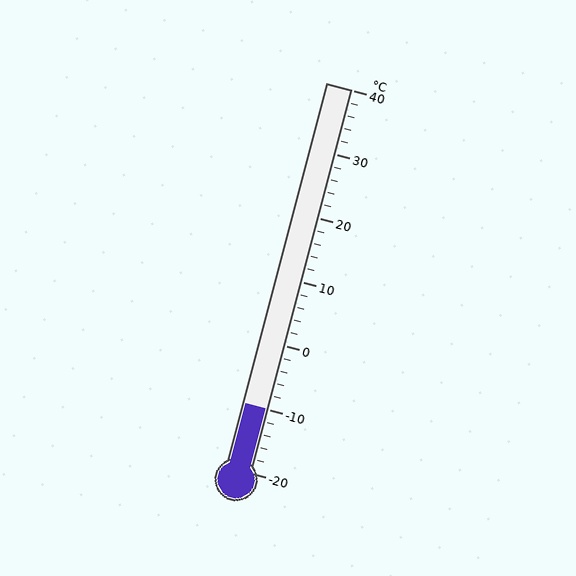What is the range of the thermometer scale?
The thermometer scale ranges from -20°C to 40°C.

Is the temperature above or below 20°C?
The temperature is below 20°C.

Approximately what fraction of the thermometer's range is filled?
The thermometer is filled to approximately 15% of its range.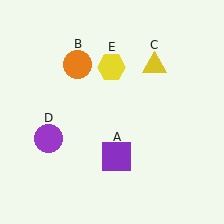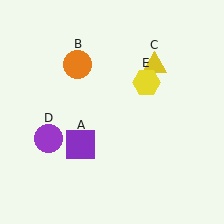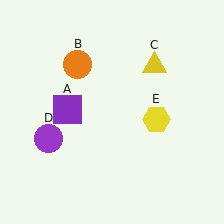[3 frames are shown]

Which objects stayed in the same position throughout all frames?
Orange circle (object B) and yellow triangle (object C) and purple circle (object D) remained stationary.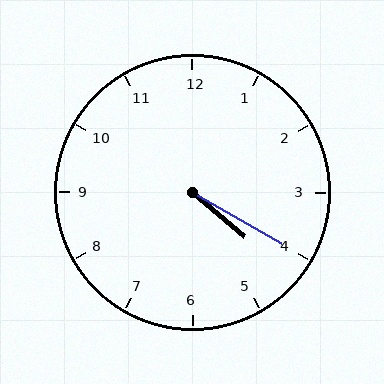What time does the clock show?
4:20.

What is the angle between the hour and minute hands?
Approximately 10 degrees.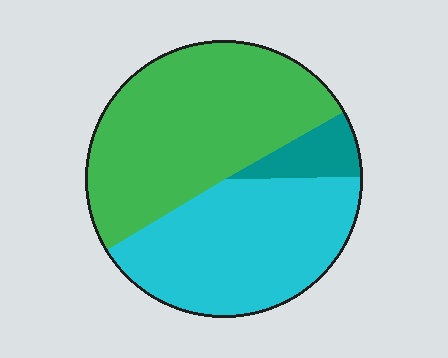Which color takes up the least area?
Teal, at roughly 10%.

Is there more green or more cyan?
Green.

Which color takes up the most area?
Green, at roughly 50%.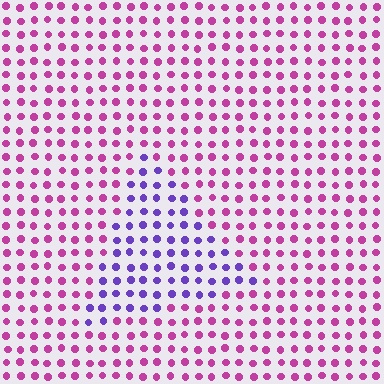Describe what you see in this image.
The image is filled with small magenta elements in a uniform arrangement. A triangle-shaped region is visible where the elements are tinted to a slightly different hue, forming a subtle color boundary.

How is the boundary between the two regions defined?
The boundary is defined purely by a slight shift in hue (about 54 degrees). Spacing, size, and orientation are identical on both sides.